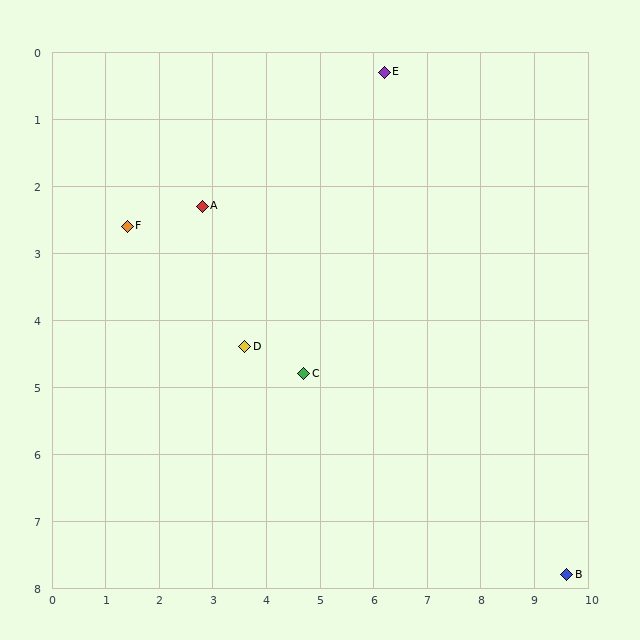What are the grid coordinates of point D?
Point D is at approximately (3.6, 4.4).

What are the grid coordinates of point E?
Point E is at approximately (6.2, 0.3).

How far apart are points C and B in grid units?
Points C and B are about 5.7 grid units apart.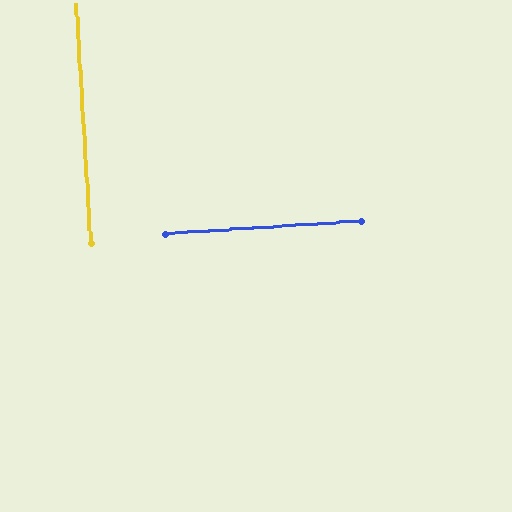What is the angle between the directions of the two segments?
Approximately 90 degrees.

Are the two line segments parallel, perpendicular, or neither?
Perpendicular — they meet at approximately 90°.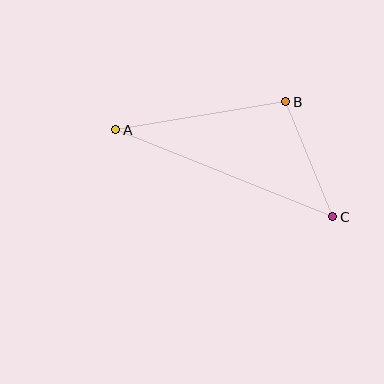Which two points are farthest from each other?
Points A and C are farthest from each other.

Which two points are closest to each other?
Points B and C are closest to each other.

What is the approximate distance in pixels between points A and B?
The distance between A and B is approximately 172 pixels.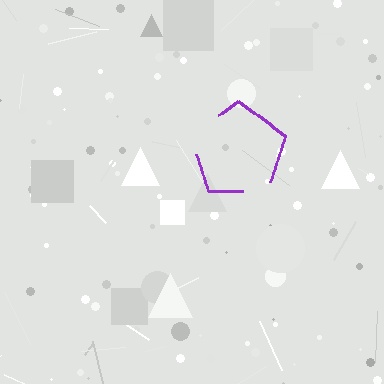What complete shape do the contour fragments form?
The contour fragments form a pentagon.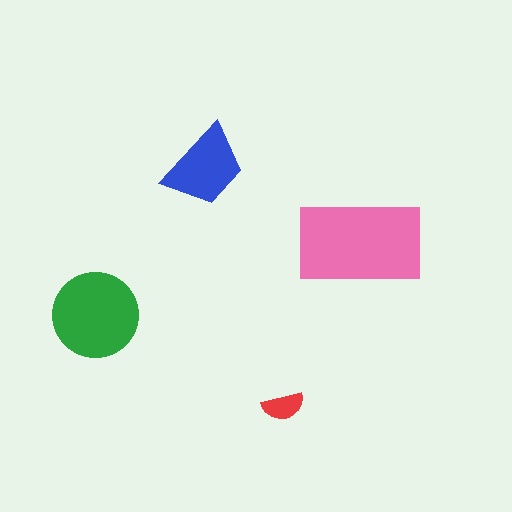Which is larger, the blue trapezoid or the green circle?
The green circle.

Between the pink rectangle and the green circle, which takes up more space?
The pink rectangle.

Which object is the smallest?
The red semicircle.